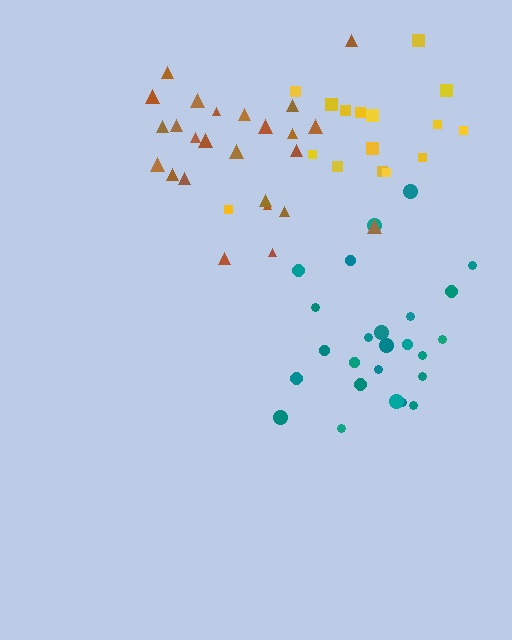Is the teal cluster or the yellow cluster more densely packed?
Teal.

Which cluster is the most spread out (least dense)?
Yellow.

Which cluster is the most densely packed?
Brown.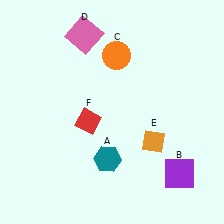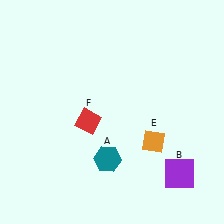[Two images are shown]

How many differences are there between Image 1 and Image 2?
There are 2 differences between the two images.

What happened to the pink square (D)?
The pink square (D) was removed in Image 2. It was in the top-left area of Image 1.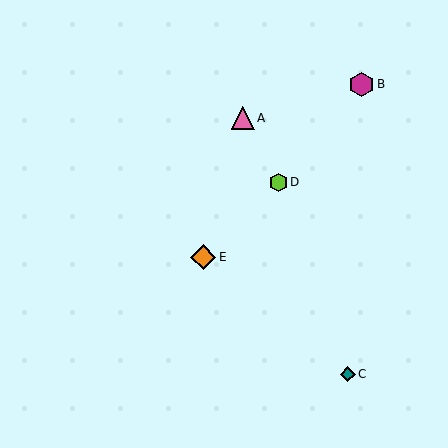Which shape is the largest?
The orange diamond (labeled E) is the largest.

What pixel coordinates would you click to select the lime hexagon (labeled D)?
Click at (278, 182) to select the lime hexagon D.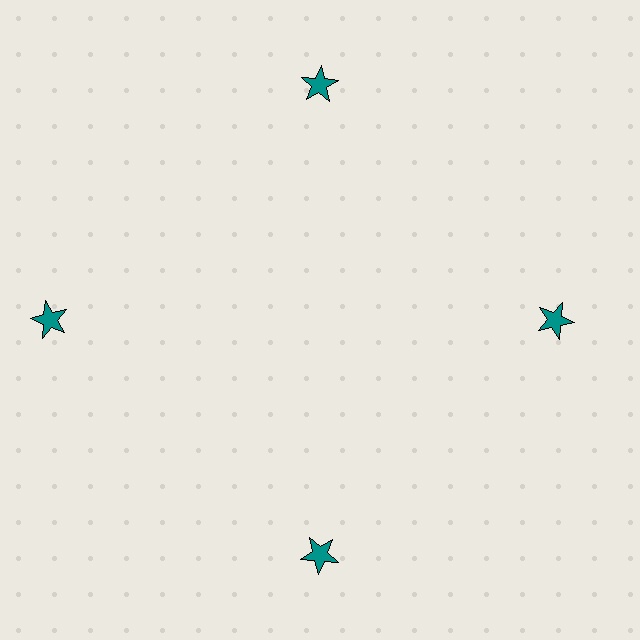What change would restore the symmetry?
The symmetry would be restored by moving it inward, back onto the ring so that all 4 stars sit at equal angles and equal distance from the center.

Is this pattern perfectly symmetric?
No. The 4 teal stars are arranged in a ring, but one element near the 9 o'clock position is pushed outward from the center, breaking the 4-fold rotational symmetry.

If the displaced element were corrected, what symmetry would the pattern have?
It would have 4-fold rotational symmetry — the pattern would map onto itself every 90 degrees.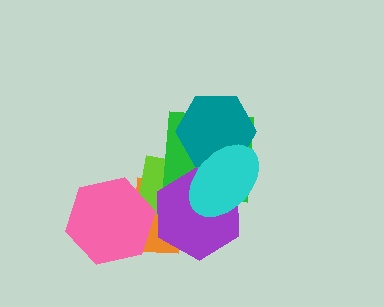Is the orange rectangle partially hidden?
Yes, it is partially covered by another shape.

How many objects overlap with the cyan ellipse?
4 objects overlap with the cyan ellipse.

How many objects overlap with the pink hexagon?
2 objects overlap with the pink hexagon.